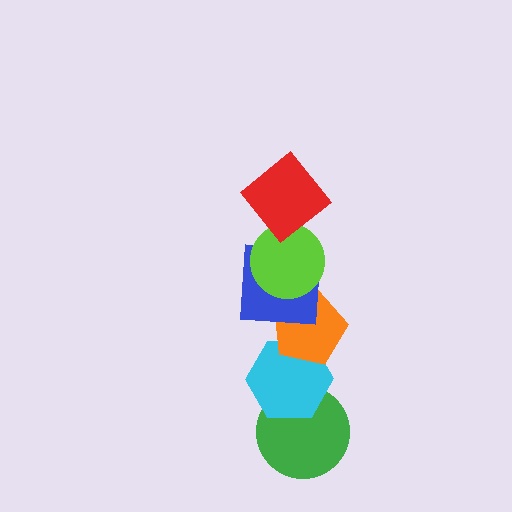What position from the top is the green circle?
The green circle is 6th from the top.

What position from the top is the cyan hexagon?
The cyan hexagon is 5th from the top.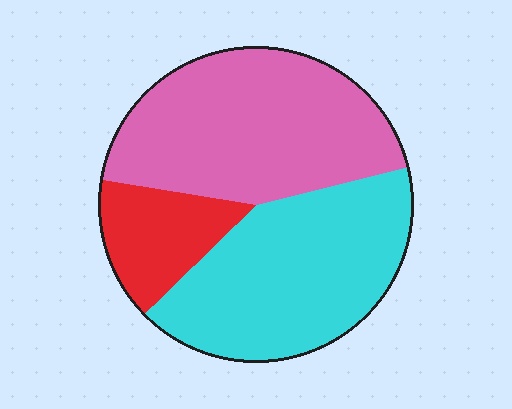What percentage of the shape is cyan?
Cyan covers about 40% of the shape.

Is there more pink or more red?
Pink.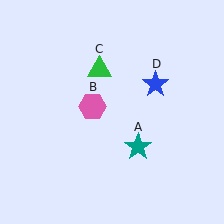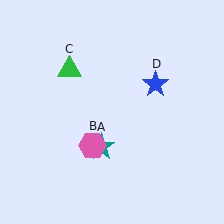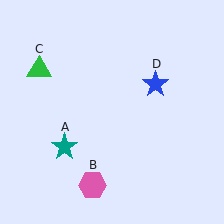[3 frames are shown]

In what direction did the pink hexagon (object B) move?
The pink hexagon (object B) moved down.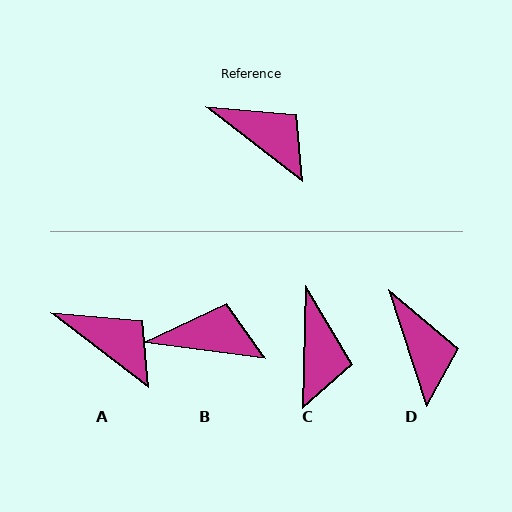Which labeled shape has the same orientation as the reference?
A.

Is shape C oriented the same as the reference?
No, it is off by about 54 degrees.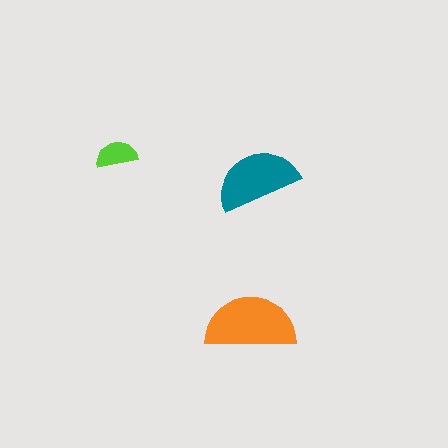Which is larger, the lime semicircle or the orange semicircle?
The orange one.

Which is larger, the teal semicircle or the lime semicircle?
The teal one.